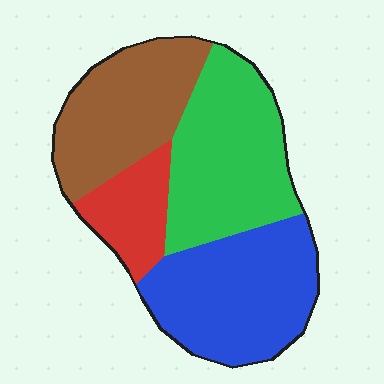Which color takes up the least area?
Red, at roughly 10%.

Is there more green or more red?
Green.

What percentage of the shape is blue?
Blue takes up about one third (1/3) of the shape.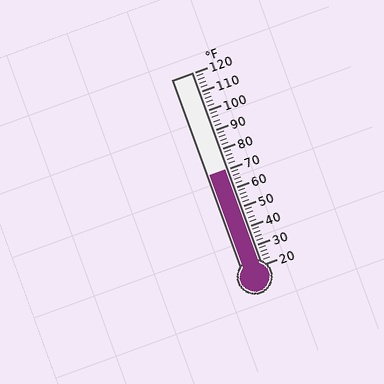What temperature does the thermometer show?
The thermometer shows approximately 70°F.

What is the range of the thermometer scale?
The thermometer scale ranges from 20°F to 120°F.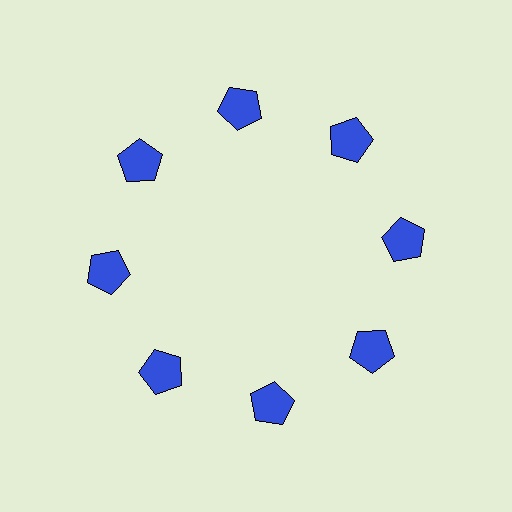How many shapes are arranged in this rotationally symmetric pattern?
There are 8 shapes, arranged in 8 groups of 1.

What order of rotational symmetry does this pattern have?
This pattern has 8-fold rotational symmetry.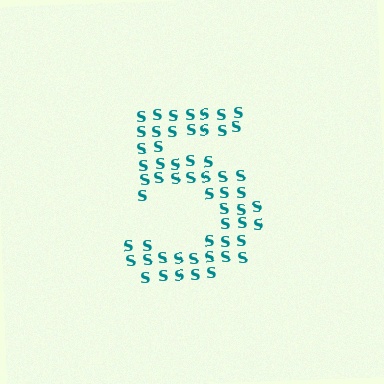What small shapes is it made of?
It is made of small letter S's.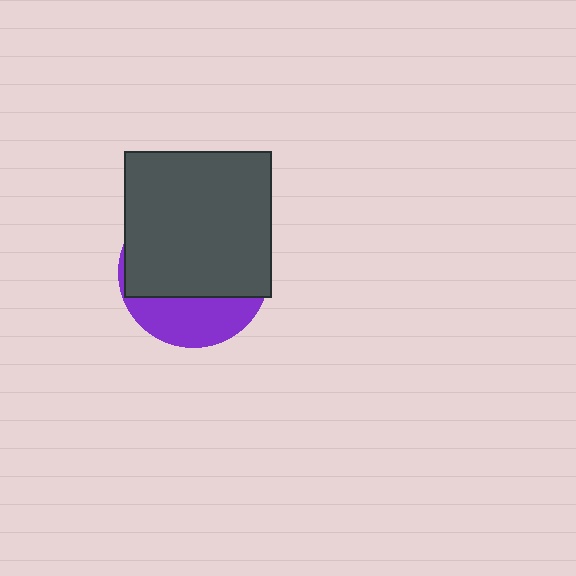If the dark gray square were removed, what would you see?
You would see the complete purple circle.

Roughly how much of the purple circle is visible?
A small part of it is visible (roughly 30%).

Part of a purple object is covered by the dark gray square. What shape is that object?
It is a circle.